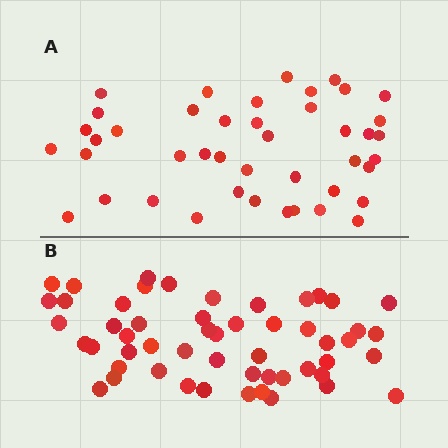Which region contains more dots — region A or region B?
Region B (the bottom region) has more dots.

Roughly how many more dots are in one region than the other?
Region B has roughly 10 or so more dots than region A.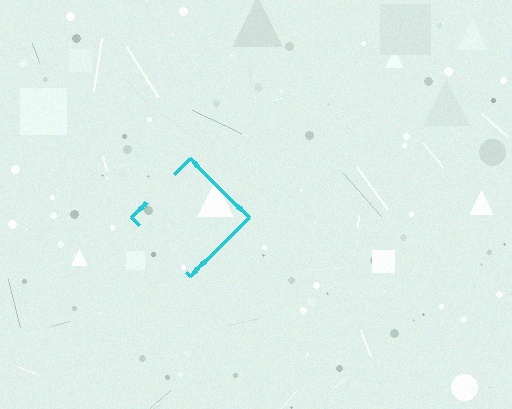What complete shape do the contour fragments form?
The contour fragments form a diamond.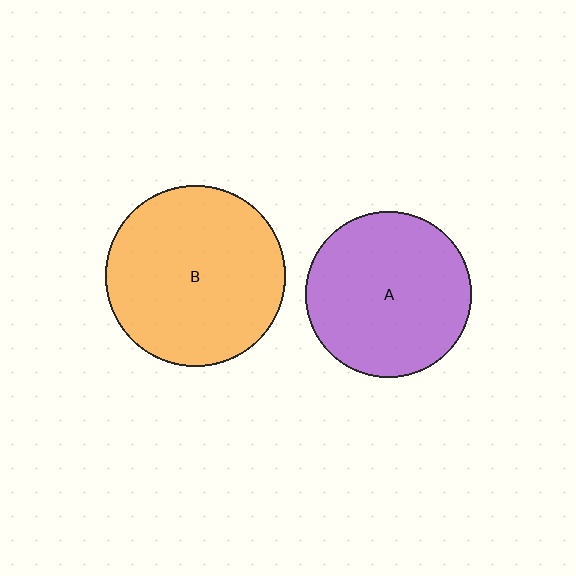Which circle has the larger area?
Circle B (orange).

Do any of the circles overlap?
No, none of the circles overlap.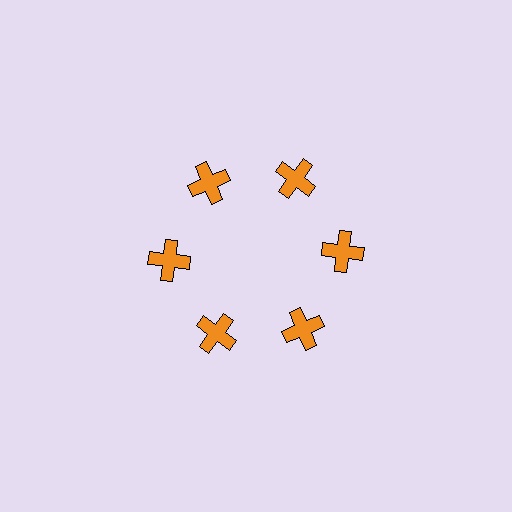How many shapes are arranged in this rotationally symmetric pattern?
There are 6 shapes, arranged in 6 groups of 1.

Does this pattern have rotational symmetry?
Yes, this pattern has 6-fold rotational symmetry. It looks the same after rotating 60 degrees around the center.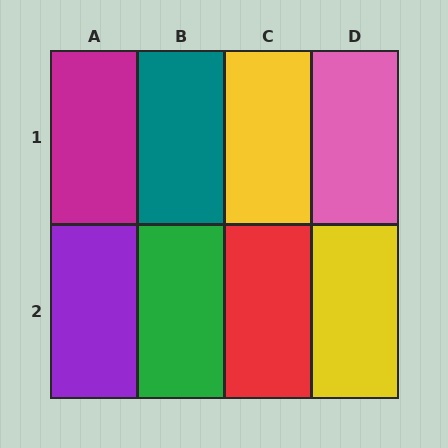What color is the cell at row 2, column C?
Red.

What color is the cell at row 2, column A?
Purple.